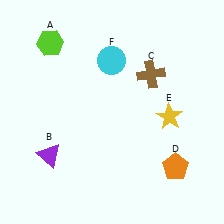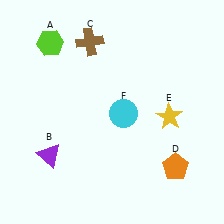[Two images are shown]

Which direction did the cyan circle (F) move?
The cyan circle (F) moved down.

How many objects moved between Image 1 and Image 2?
2 objects moved between the two images.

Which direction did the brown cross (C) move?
The brown cross (C) moved left.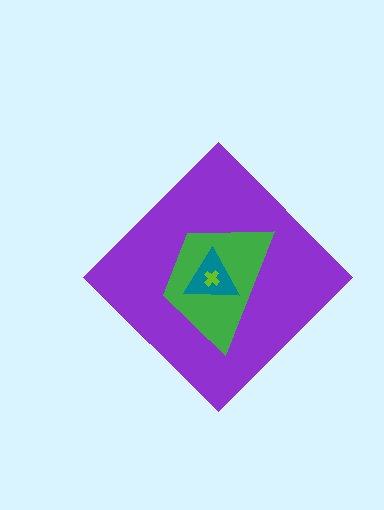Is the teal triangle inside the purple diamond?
Yes.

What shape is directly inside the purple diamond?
The green trapezoid.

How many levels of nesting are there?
4.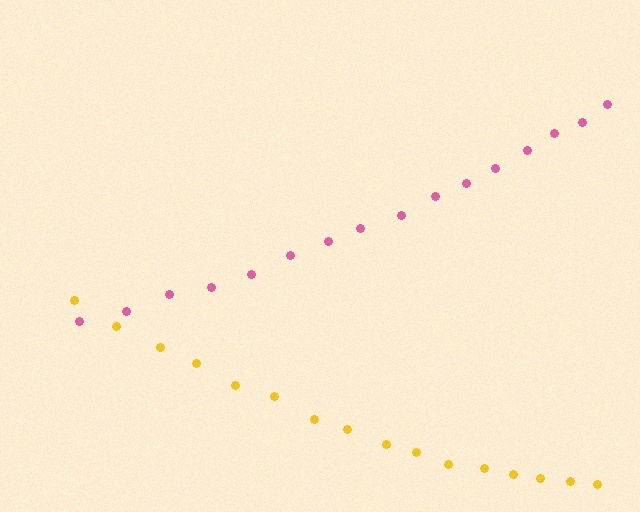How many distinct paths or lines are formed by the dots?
There are 2 distinct paths.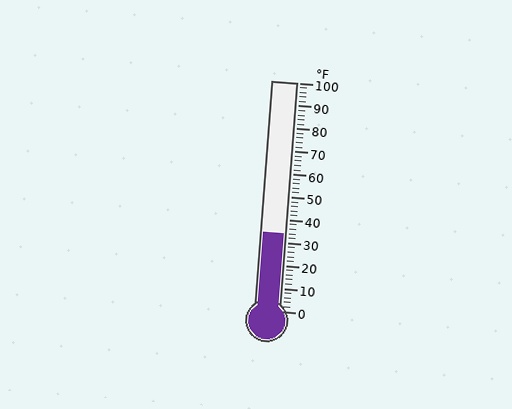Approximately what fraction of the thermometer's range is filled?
The thermometer is filled to approximately 35% of its range.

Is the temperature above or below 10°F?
The temperature is above 10°F.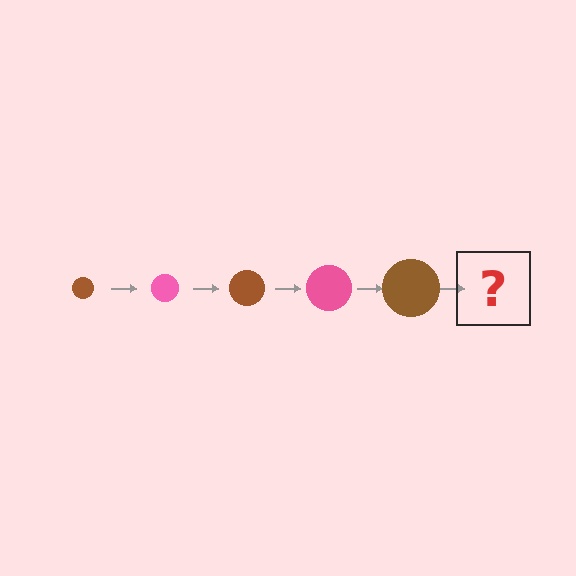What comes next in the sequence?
The next element should be a pink circle, larger than the previous one.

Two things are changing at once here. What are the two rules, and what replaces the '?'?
The two rules are that the circle grows larger each step and the color cycles through brown and pink. The '?' should be a pink circle, larger than the previous one.